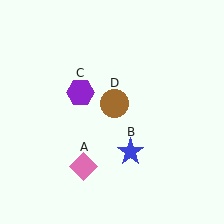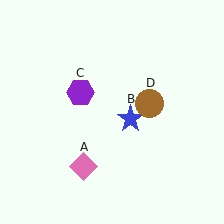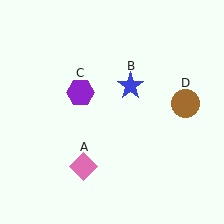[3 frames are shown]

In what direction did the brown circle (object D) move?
The brown circle (object D) moved right.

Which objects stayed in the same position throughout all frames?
Pink diamond (object A) and purple hexagon (object C) remained stationary.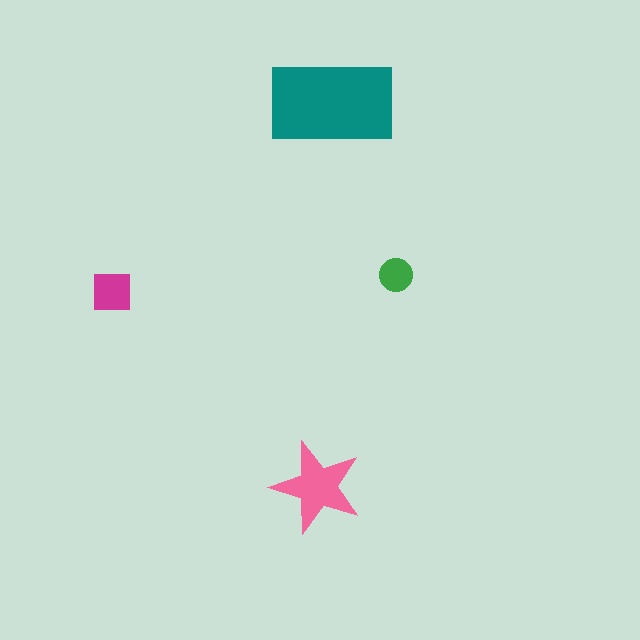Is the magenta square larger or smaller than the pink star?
Smaller.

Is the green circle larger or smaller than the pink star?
Smaller.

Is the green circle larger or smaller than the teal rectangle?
Smaller.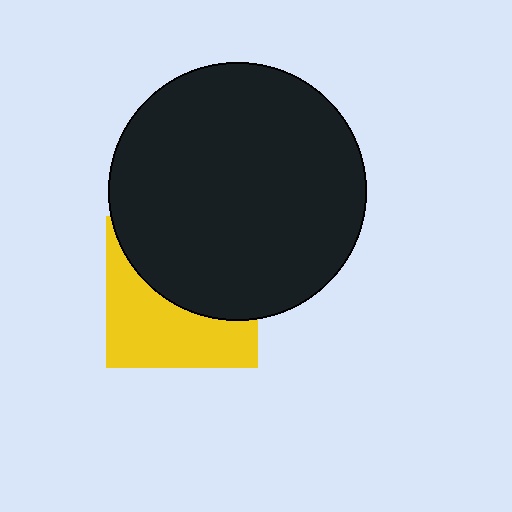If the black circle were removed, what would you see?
You would see the complete yellow square.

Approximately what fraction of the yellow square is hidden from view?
Roughly 53% of the yellow square is hidden behind the black circle.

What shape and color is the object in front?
The object in front is a black circle.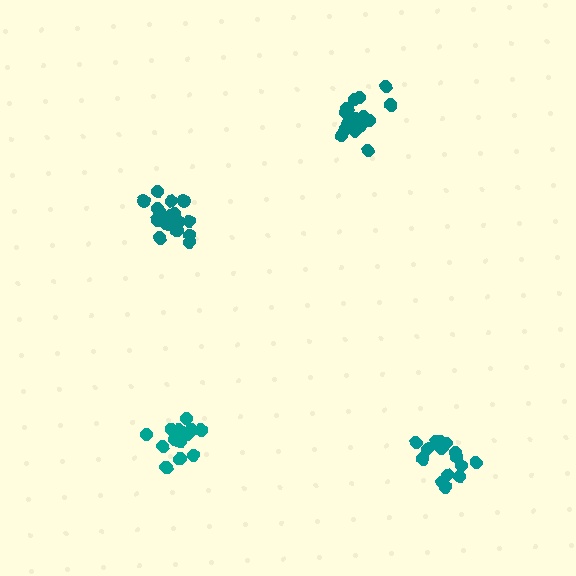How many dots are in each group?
Group 1: 19 dots, Group 2: 20 dots, Group 3: 16 dots, Group 4: 14 dots (69 total).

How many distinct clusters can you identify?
There are 4 distinct clusters.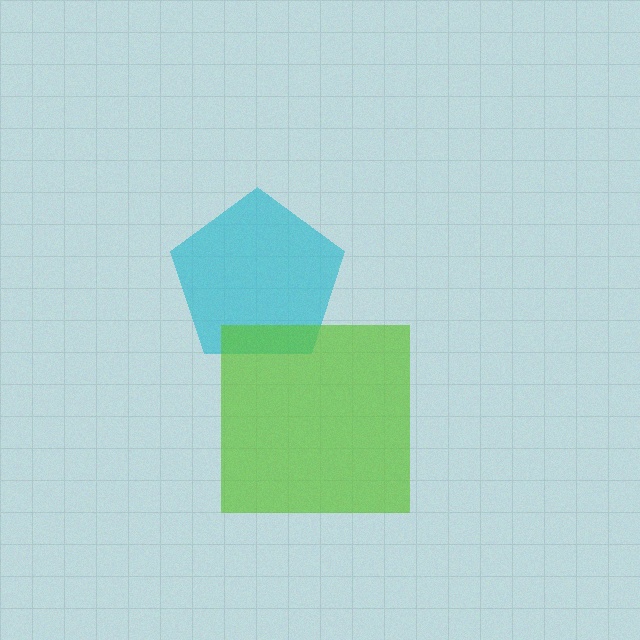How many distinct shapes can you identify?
There are 2 distinct shapes: a cyan pentagon, a lime square.